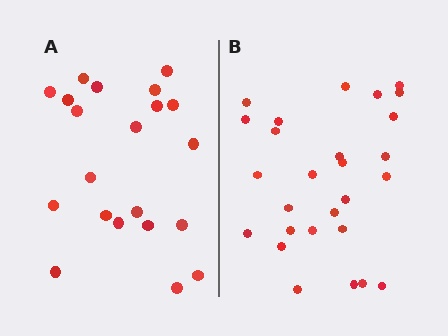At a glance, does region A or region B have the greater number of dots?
Region B (the right region) has more dots.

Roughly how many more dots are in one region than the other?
Region B has about 6 more dots than region A.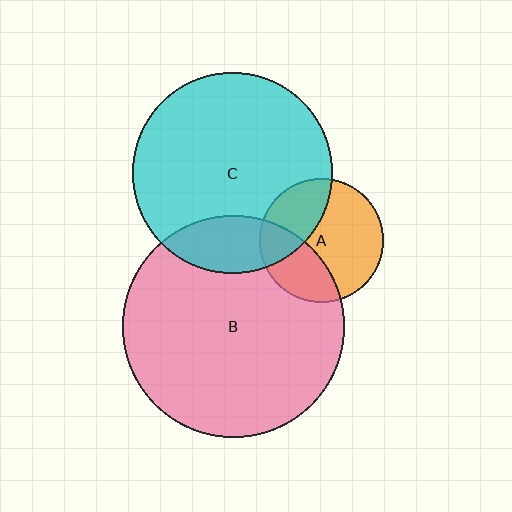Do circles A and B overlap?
Yes.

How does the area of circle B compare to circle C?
Approximately 1.2 times.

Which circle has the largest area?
Circle B (pink).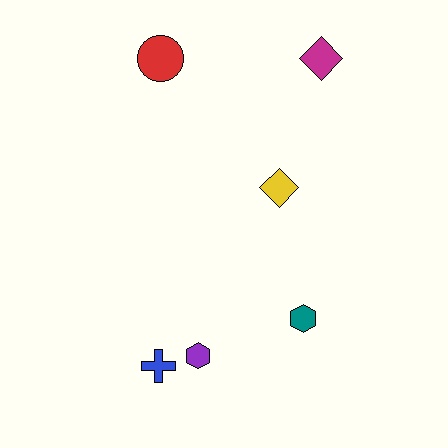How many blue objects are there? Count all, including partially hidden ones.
There is 1 blue object.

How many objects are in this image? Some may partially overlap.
There are 6 objects.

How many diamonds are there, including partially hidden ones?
There are 2 diamonds.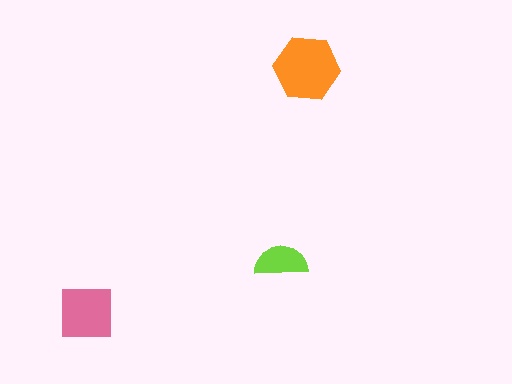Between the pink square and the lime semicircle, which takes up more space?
The pink square.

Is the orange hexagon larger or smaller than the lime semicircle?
Larger.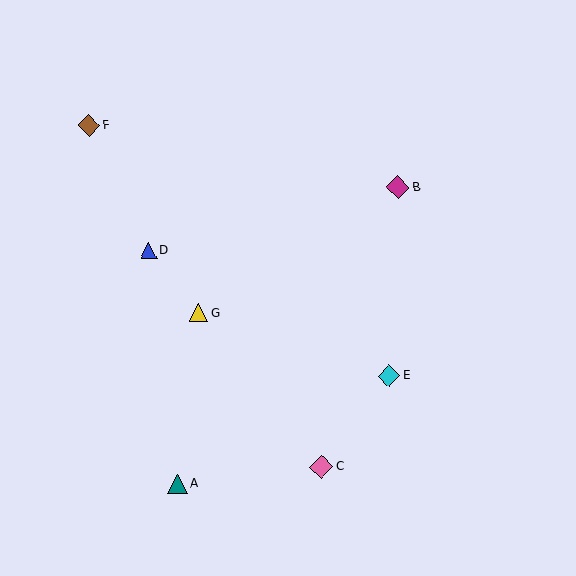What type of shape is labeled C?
Shape C is a pink diamond.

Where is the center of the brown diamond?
The center of the brown diamond is at (89, 125).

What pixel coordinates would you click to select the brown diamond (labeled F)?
Click at (89, 125) to select the brown diamond F.